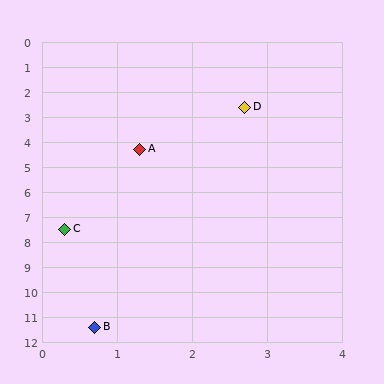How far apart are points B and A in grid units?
Points B and A are about 7.1 grid units apart.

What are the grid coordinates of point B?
Point B is at approximately (0.7, 11.4).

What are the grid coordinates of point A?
Point A is at approximately (1.3, 4.3).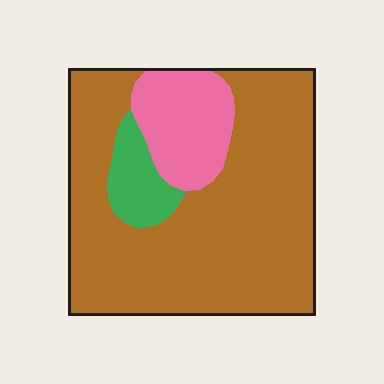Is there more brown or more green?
Brown.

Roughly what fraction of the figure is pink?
Pink takes up about one sixth (1/6) of the figure.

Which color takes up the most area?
Brown, at roughly 75%.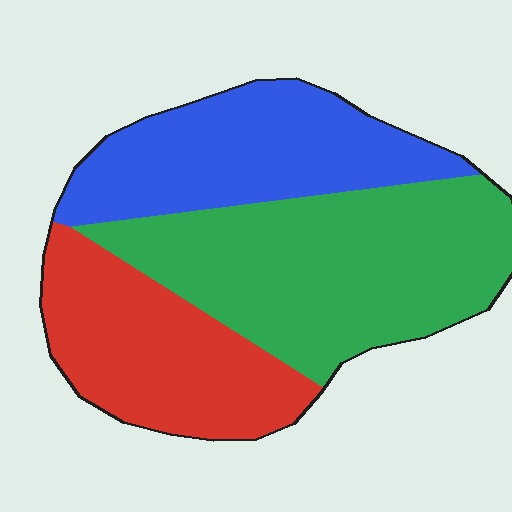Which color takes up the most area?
Green, at roughly 45%.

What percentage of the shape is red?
Red covers around 30% of the shape.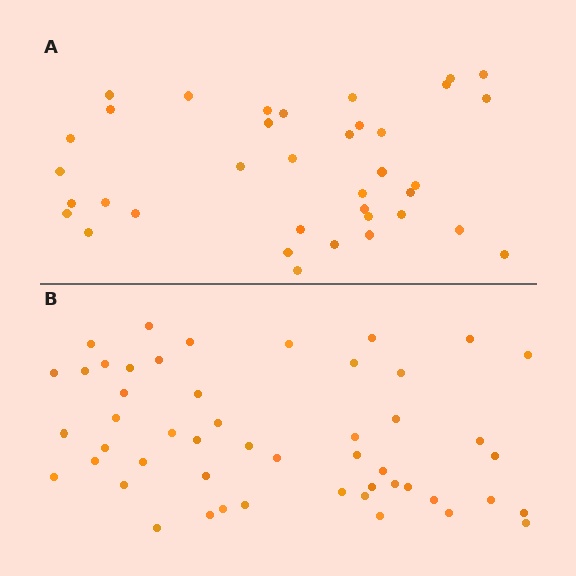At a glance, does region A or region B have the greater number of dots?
Region B (the bottom region) has more dots.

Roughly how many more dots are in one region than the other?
Region B has approximately 15 more dots than region A.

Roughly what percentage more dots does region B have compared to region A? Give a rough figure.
About 35% more.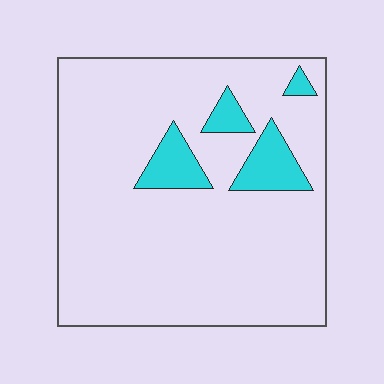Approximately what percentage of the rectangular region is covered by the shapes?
Approximately 10%.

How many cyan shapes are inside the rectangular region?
4.